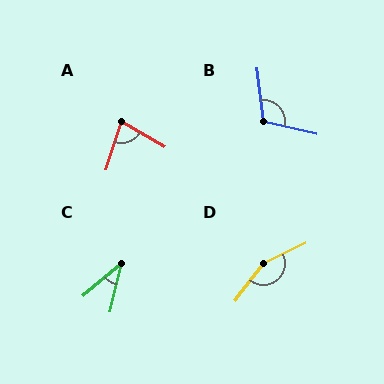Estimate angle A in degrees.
Approximately 78 degrees.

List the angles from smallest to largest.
C (37°), A (78°), B (110°), D (153°).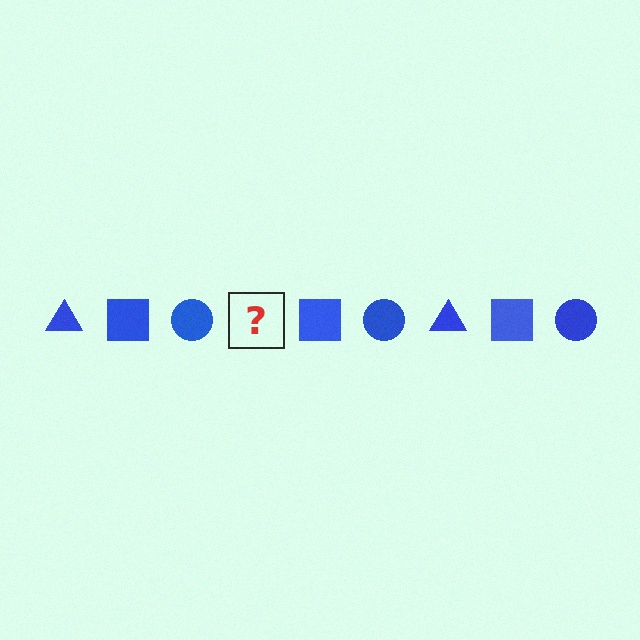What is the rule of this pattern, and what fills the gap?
The rule is that the pattern cycles through triangle, square, circle shapes in blue. The gap should be filled with a blue triangle.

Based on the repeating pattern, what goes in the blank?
The blank should be a blue triangle.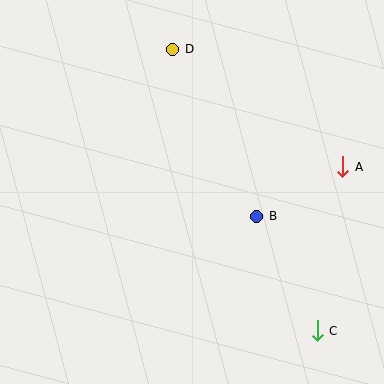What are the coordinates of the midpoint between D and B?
The midpoint between D and B is at (215, 133).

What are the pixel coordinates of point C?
Point C is at (317, 331).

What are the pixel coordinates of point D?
Point D is at (173, 49).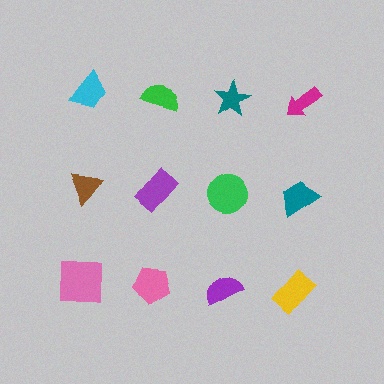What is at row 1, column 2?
A green semicircle.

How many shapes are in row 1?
4 shapes.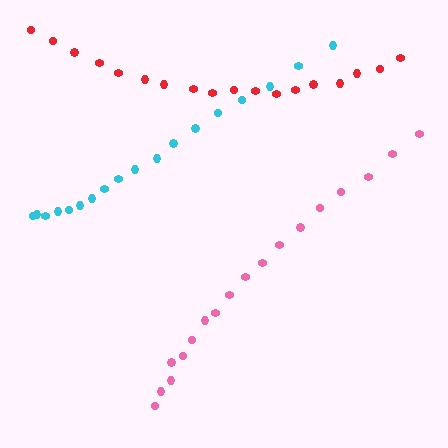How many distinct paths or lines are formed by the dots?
There are 3 distinct paths.